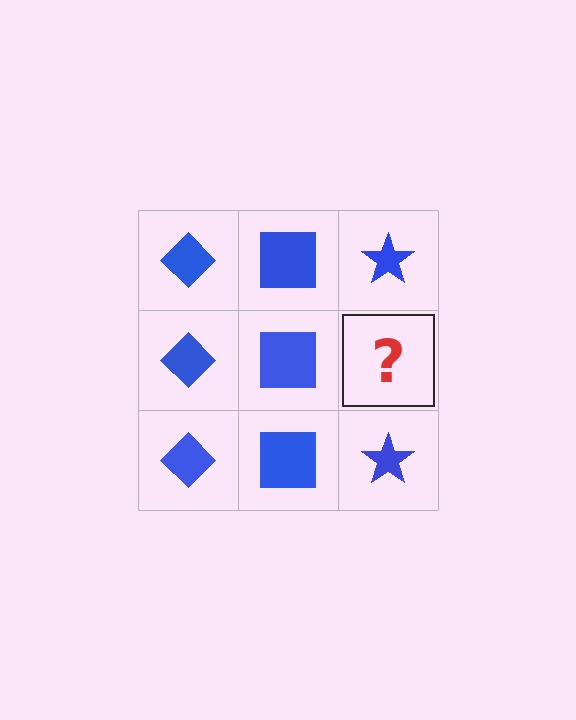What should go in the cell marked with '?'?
The missing cell should contain a blue star.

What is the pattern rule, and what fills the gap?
The rule is that each column has a consistent shape. The gap should be filled with a blue star.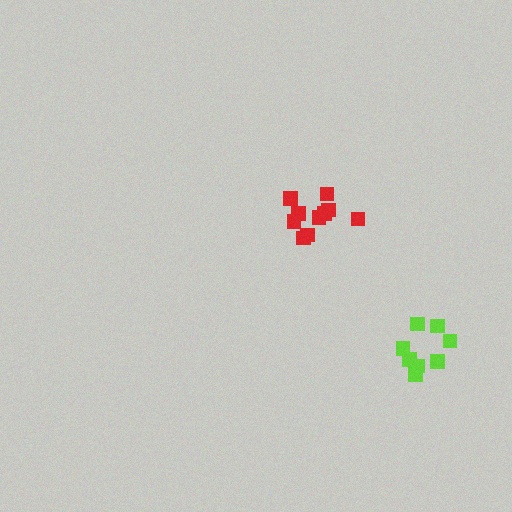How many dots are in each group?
Group 1: 8 dots, Group 2: 10 dots (18 total).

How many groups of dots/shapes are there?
There are 2 groups.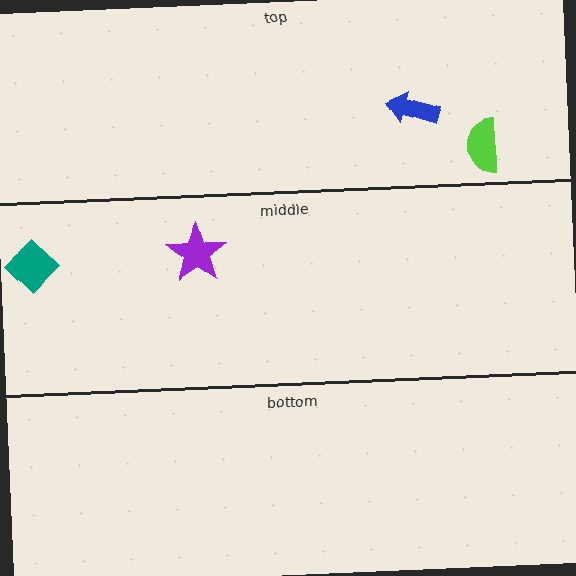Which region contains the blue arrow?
The top region.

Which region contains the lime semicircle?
The top region.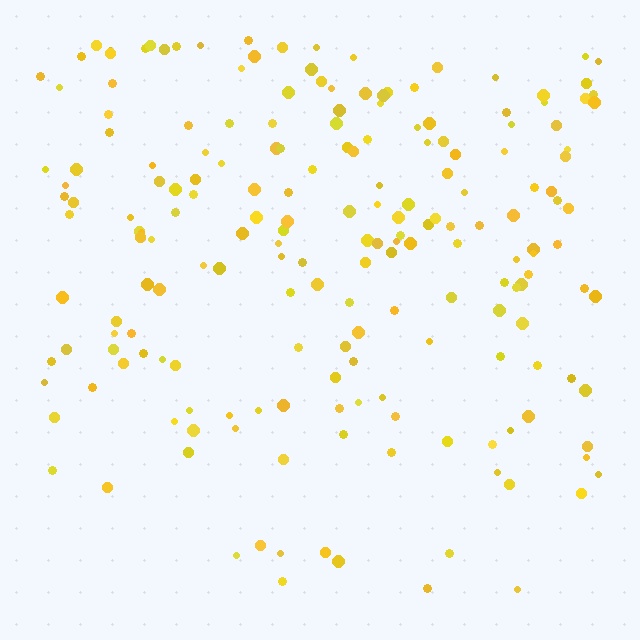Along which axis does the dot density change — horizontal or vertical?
Vertical.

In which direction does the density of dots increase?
From bottom to top, with the top side densest.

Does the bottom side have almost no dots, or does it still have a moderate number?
Still a moderate number, just noticeably fewer than the top.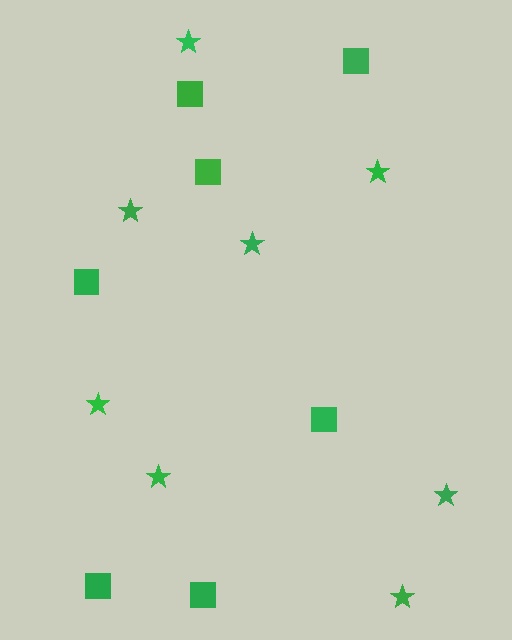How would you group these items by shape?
There are 2 groups: one group of stars (8) and one group of squares (7).